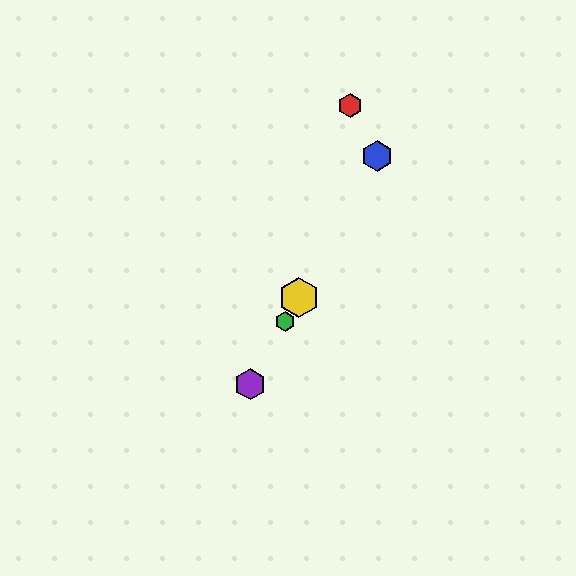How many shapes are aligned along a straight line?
4 shapes (the blue hexagon, the green hexagon, the yellow hexagon, the purple hexagon) are aligned along a straight line.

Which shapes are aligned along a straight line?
The blue hexagon, the green hexagon, the yellow hexagon, the purple hexagon are aligned along a straight line.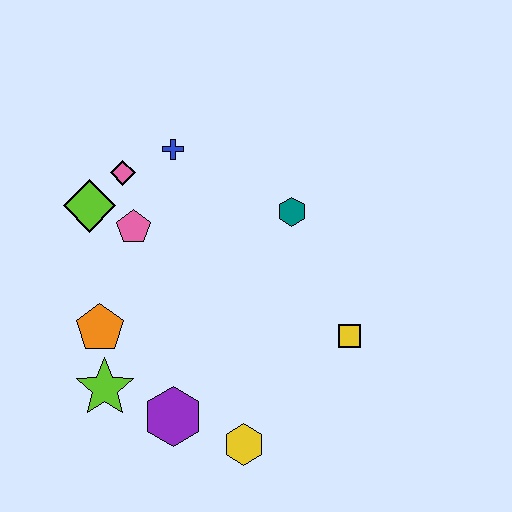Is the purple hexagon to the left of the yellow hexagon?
Yes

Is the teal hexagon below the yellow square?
No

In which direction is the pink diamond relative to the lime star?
The pink diamond is above the lime star.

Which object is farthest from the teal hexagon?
The lime star is farthest from the teal hexagon.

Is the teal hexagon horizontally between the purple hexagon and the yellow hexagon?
No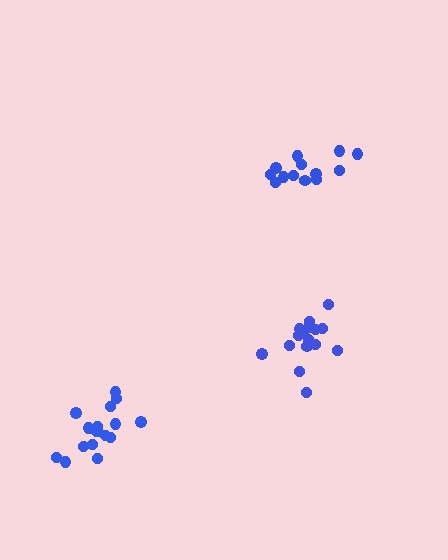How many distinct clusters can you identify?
There are 3 distinct clusters.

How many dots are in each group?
Group 1: 13 dots, Group 2: 17 dots, Group 3: 16 dots (46 total).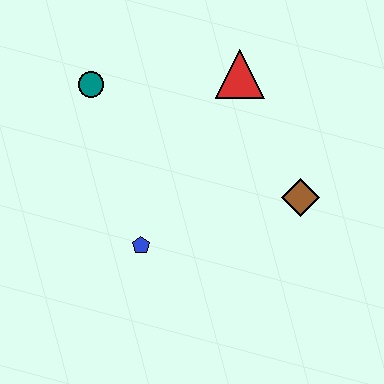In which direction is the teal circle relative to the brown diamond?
The teal circle is to the left of the brown diamond.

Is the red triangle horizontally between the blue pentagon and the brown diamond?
Yes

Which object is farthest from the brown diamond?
The teal circle is farthest from the brown diamond.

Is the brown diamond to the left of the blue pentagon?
No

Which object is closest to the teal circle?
The red triangle is closest to the teal circle.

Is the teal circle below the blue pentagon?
No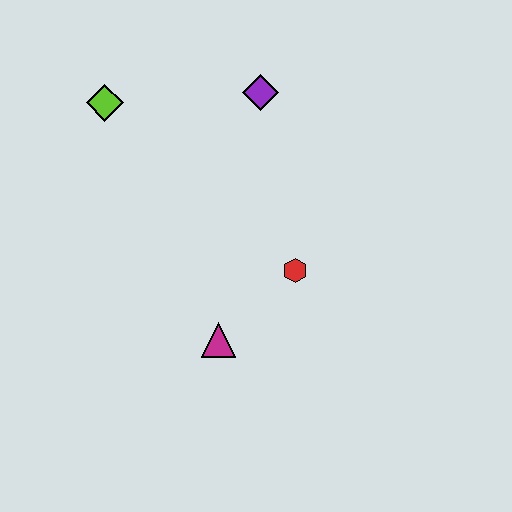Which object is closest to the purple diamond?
The lime diamond is closest to the purple diamond.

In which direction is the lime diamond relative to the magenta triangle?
The lime diamond is above the magenta triangle.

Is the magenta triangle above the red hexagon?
No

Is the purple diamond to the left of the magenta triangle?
No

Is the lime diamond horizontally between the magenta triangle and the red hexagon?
No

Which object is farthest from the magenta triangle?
The lime diamond is farthest from the magenta triangle.